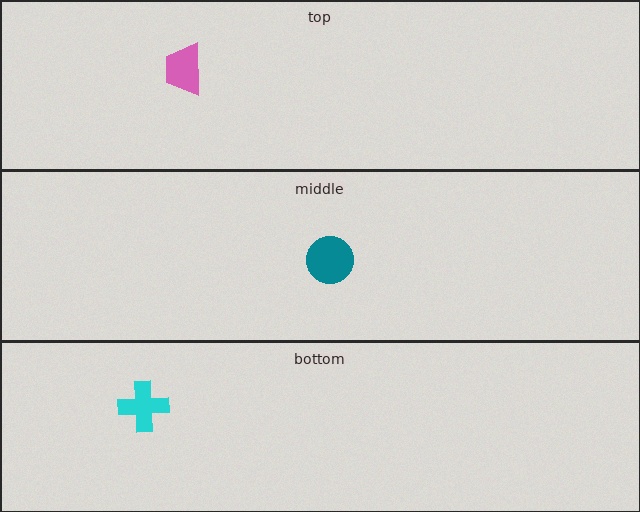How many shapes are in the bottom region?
1.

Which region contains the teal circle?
The middle region.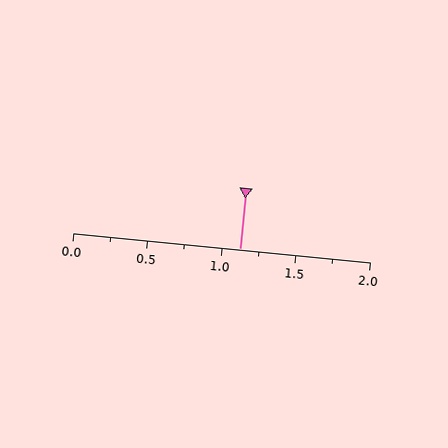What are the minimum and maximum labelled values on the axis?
The axis runs from 0.0 to 2.0.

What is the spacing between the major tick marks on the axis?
The major ticks are spaced 0.5 apart.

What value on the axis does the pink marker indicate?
The marker indicates approximately 1.12.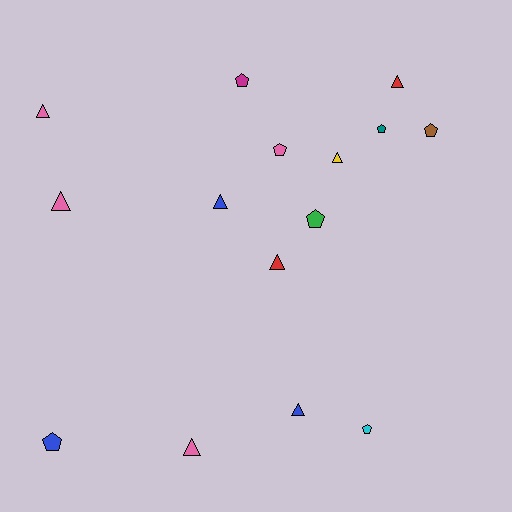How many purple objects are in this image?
There are no purple objects.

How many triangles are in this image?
There are 8 triangles.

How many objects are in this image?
There are 15 objects.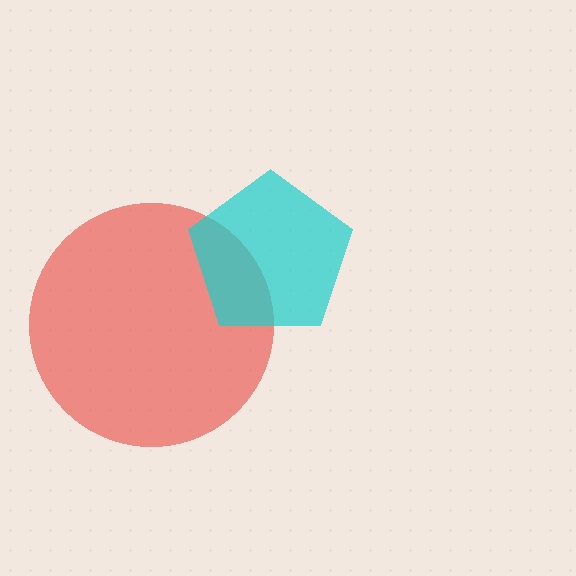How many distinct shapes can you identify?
There are 2 distinct shapes: a red circle, a cyan pentagon.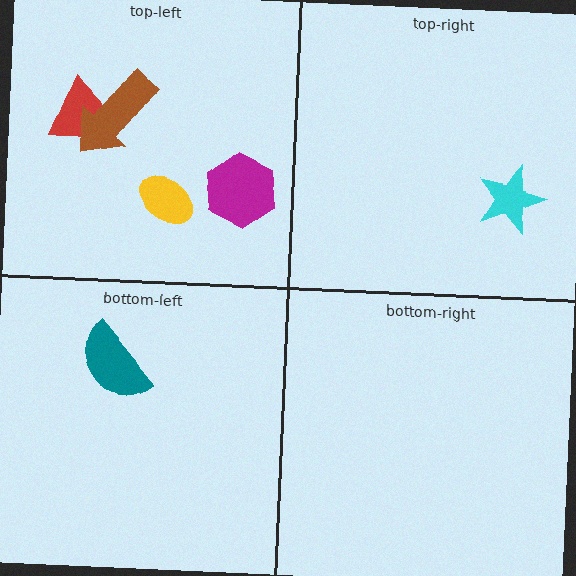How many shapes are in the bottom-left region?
1.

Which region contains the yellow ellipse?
The top-left region.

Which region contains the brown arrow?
The top-left region.